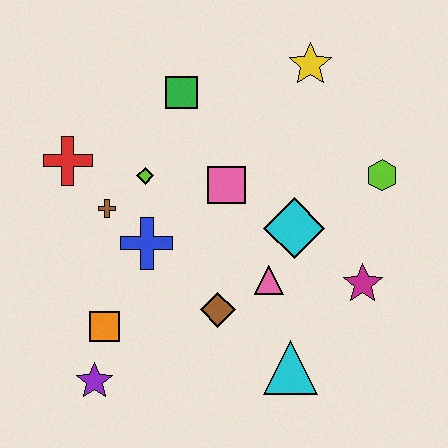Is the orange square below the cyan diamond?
Yes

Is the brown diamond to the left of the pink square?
Yes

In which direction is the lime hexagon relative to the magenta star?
The lime hexagon is above the magenta star.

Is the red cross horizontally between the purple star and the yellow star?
No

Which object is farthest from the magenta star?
The red cross is farthest from the magenta star.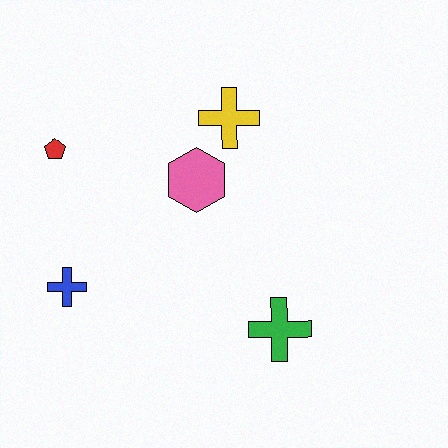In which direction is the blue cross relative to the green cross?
The blue cross is to the left of the green cross.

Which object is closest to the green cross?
The pink hexagon is closest to the green cross.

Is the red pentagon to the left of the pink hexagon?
Yes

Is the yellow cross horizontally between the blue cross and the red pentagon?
No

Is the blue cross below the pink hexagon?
Yes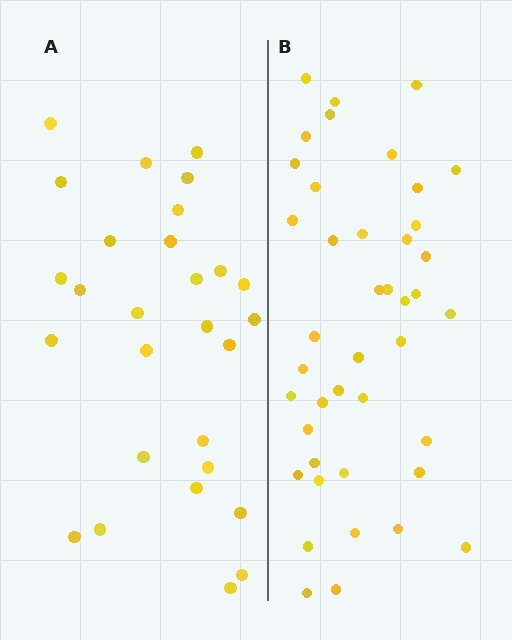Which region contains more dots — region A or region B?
Region B (the right region) has more dots.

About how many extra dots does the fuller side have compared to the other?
Region B has approximately 15 more dots than region A.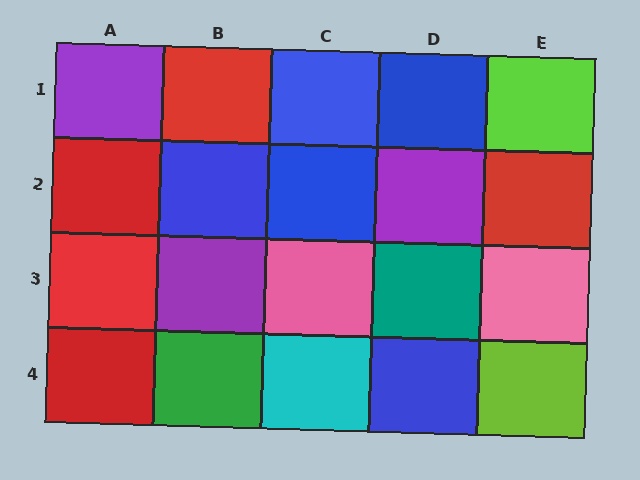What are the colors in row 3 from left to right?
Red, purple, pink, teal, pink.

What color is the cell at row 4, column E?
Lime.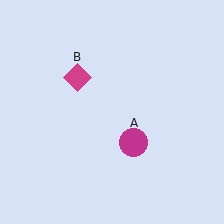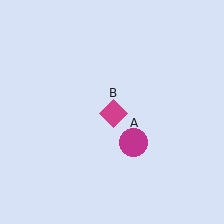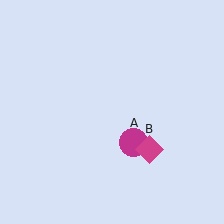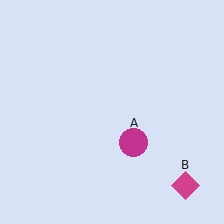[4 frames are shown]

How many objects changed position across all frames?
1 object changed position: magenta diamond (object B).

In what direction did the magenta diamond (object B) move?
The magenta diamond (object B) moved down and to the right.